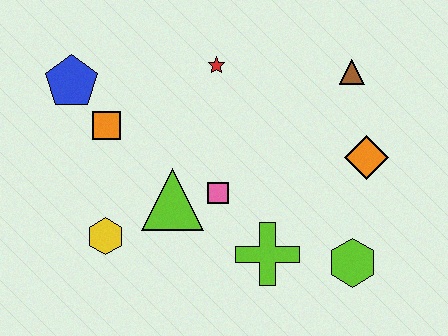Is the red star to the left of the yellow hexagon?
No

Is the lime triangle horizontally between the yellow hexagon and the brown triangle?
Yes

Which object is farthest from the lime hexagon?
The blue pentagon is farthest from the lime hexagon.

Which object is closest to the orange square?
The blue pentagon is closest to the orange square.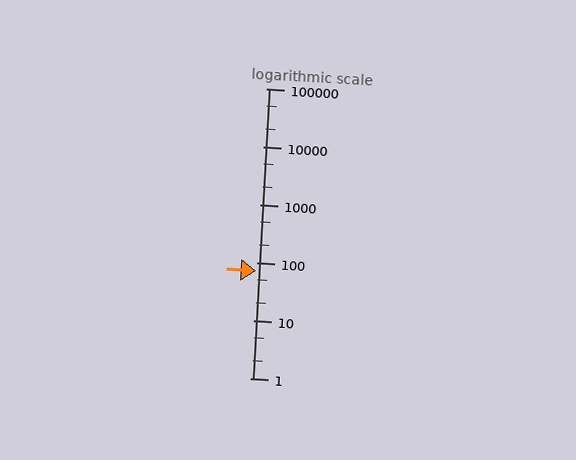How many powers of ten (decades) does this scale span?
The scale spans 5 decades, from 1 to 100000.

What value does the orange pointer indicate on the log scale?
The pointer indicates approximately 72.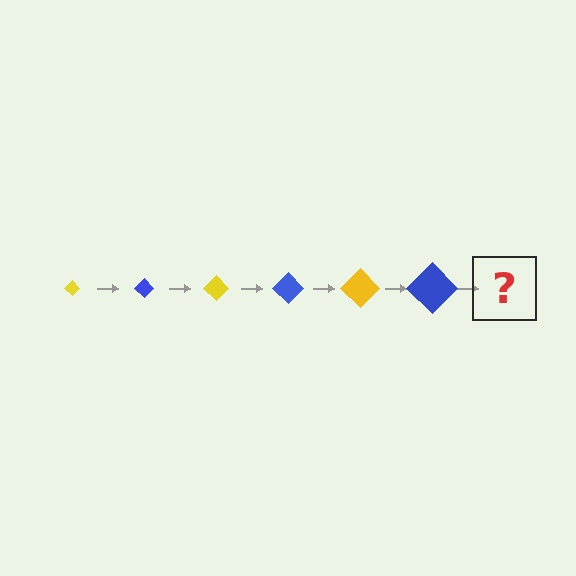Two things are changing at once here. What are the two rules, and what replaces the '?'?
The two rules are that the diamond grows larger each step and the color cycles through yellow and blue. The '?' should be a yellow diamond, larger than the previous one.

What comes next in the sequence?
The next element should be a yellow diamond, larger than the previous one.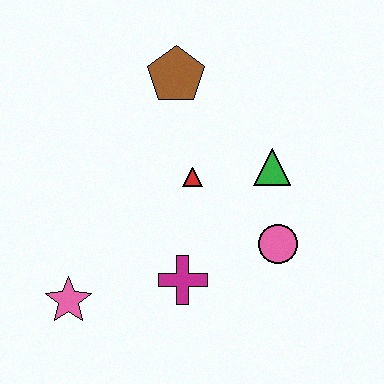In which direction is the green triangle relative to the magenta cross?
The green triangle is above the magenta cross.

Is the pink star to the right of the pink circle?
No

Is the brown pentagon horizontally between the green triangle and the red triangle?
No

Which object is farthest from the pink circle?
The pink star is farthest from the pink circle.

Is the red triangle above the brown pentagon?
No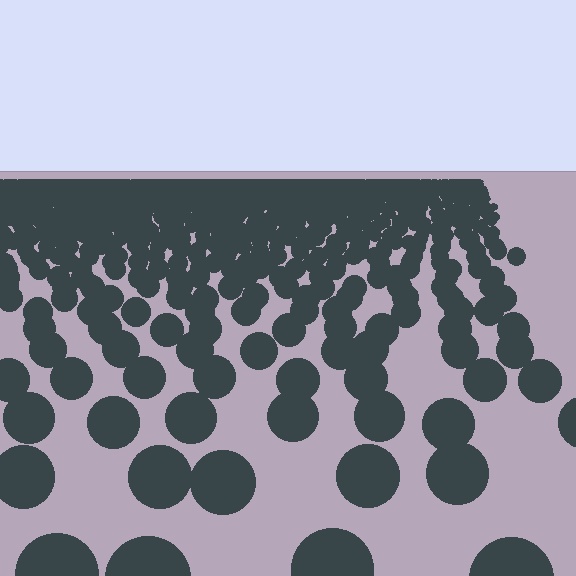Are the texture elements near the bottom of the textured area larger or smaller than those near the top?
Larger. Near the bottom, elements are closer to the viewer and appear at a bigger on-screen size.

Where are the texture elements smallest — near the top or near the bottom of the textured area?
Near the top.